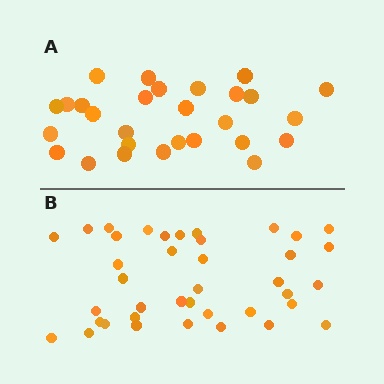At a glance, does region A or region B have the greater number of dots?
Region B (the bottom region) has more dots.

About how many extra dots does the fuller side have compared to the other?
Region B has roughly 12 or so more dots than region A.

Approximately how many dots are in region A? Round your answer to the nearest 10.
About 30 dots. (The exact count is 28, which rounds to 30.)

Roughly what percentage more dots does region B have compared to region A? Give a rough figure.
About 40% more.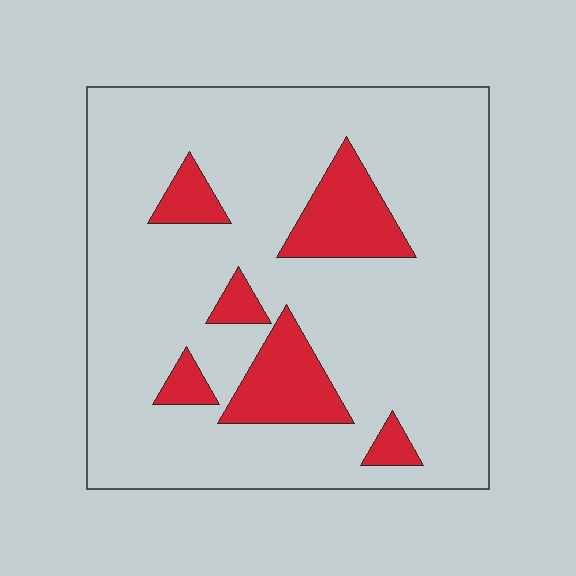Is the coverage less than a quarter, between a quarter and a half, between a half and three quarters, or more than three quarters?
Less than a quarter.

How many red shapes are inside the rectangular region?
6.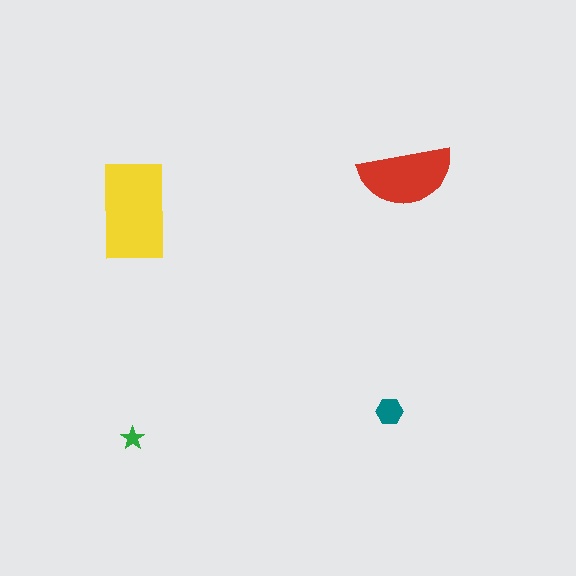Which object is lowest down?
The green star is bottommost.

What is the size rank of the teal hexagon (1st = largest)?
3rd.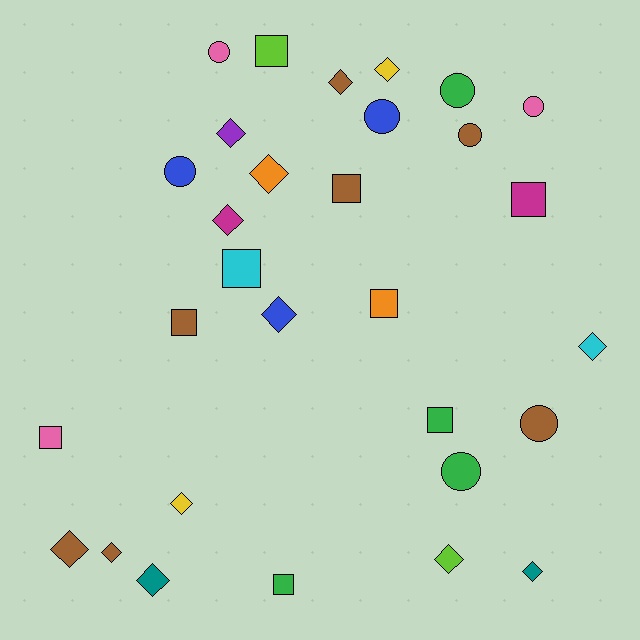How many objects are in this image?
There are 30 objects.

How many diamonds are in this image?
There are 13 diamonds.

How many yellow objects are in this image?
There are 2 yellow objects.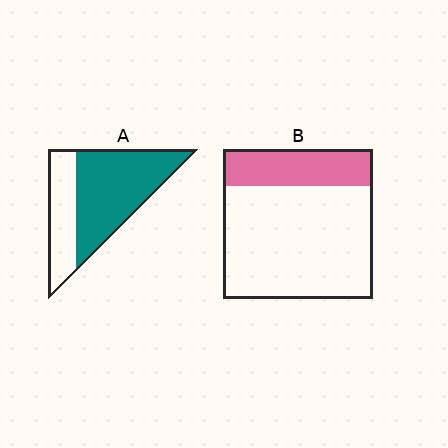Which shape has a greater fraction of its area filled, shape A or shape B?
Shape A.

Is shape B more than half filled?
No.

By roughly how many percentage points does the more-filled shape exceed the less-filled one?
By roughly 40 percentage points (A over B).